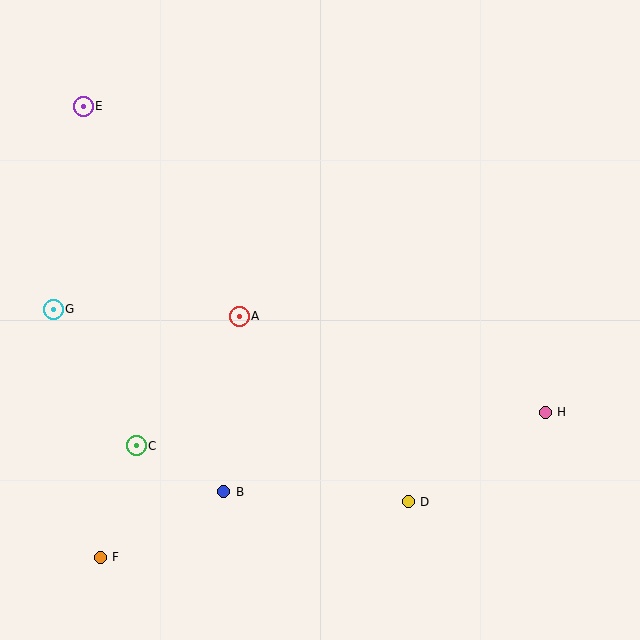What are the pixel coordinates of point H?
Point H is at (545, 412).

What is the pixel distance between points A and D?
The distance between A and D is 251 pixels.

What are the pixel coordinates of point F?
Point F is at (100, 557).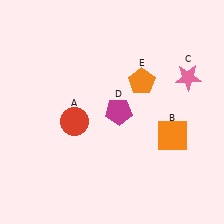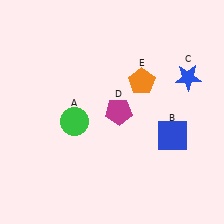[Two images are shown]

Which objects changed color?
A changed from red to green. B changed from orange to blue. C changed from pink to blue.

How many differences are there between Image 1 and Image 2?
There are 3 differences between the two images.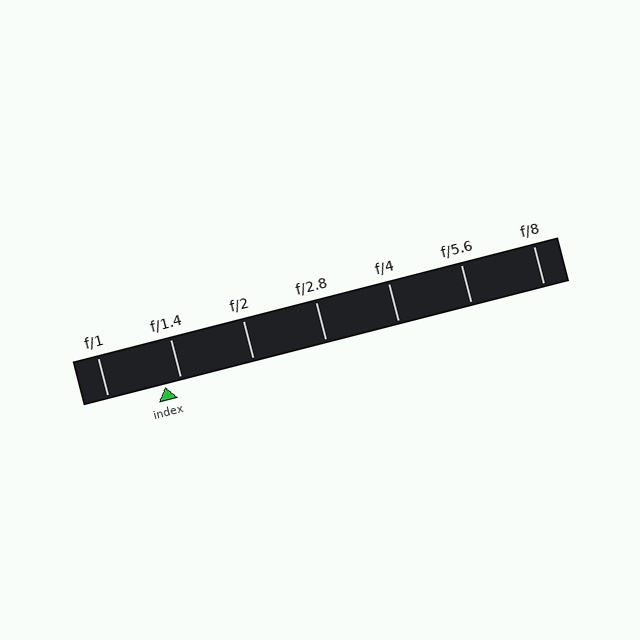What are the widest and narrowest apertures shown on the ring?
The widest aperture shown is f/1 and the narrowest is f/8.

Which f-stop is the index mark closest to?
The index mark is closest to f/1.4.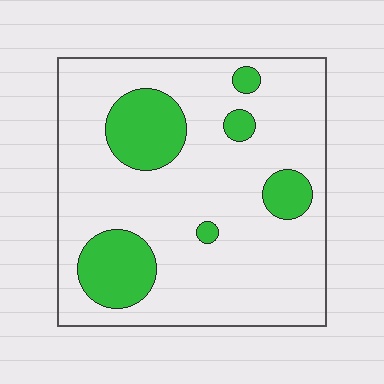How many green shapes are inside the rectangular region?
6.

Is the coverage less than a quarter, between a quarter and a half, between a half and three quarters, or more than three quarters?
Less than a quarter.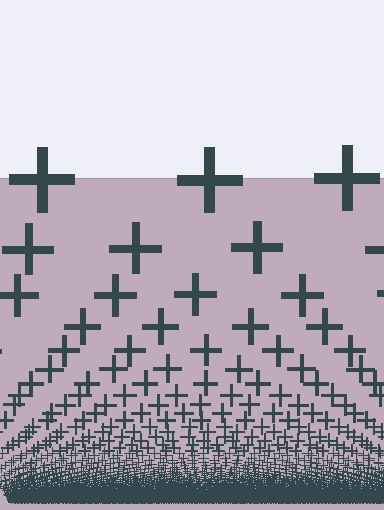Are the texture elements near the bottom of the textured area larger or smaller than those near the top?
Smaller. The gradient is inverted — elements near the bottom are smaller and denser.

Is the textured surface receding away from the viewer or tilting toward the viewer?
The surface appears to tilt toward the viewer. Texture elements get larger and sparser toward the top.